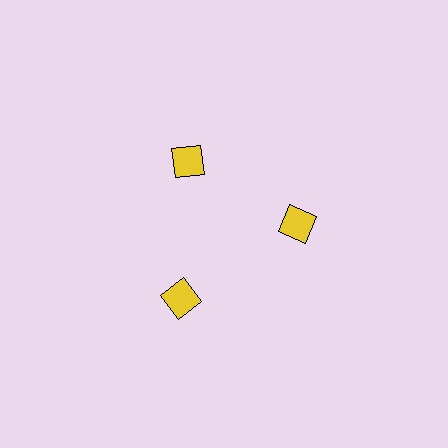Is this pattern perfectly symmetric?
No. The 3 yellow squares are arranged in a ring, but one element near the 7 o'clock position is pushed outward from the center, breaking the 3-fold rotational symmetry.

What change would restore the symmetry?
The symmetry would be restored by moving it inward, back onto the ring so that all 3 squares sit at equal angles and equal distance from the center.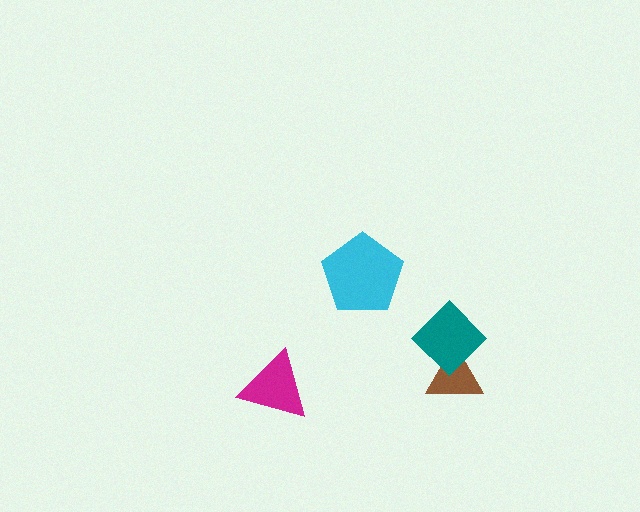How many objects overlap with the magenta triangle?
0 objects overlap with the magenta triangle.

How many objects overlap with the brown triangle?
1 object overlaps with the brown triangle.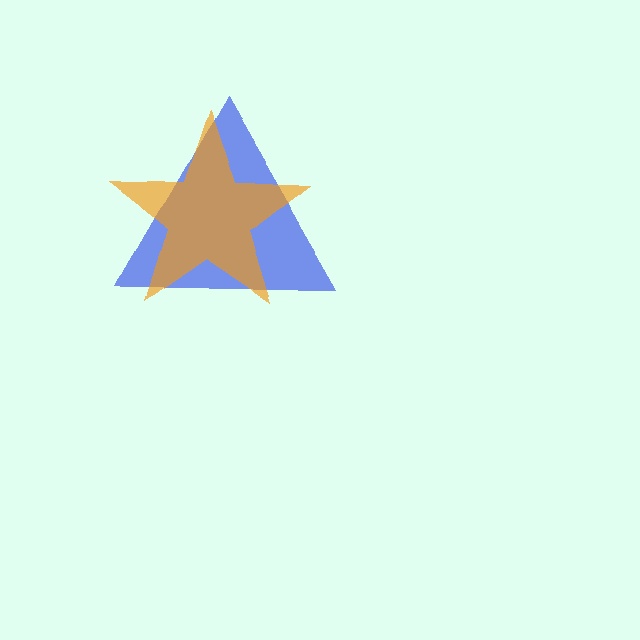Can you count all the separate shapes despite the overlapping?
Yes, there are 2 separate shapes.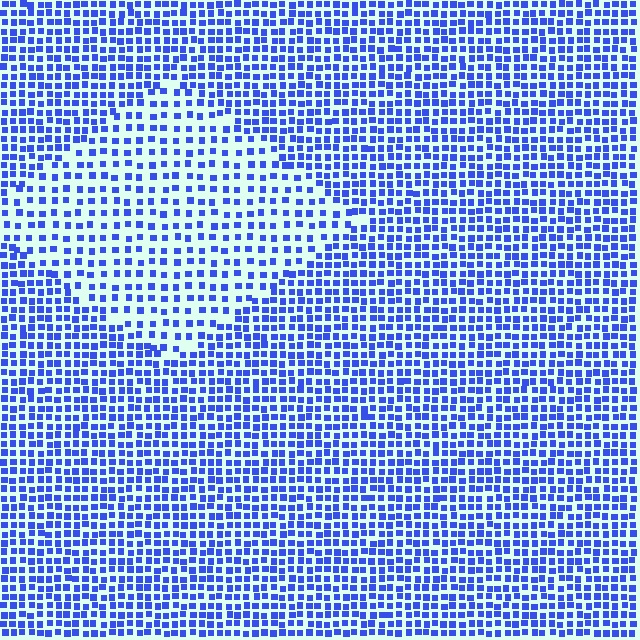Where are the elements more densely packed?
The elements are more densely packed outside the diamond boundary.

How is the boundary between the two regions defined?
The boundary is defined by a change in element density (approximately 1.8x ratio). All elements are the same color, size, and shape.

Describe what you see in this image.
The image contains small blue elements arranged at two different densities. A diamond-shaped region is visible where the elements are less densely packed than the surrounding area.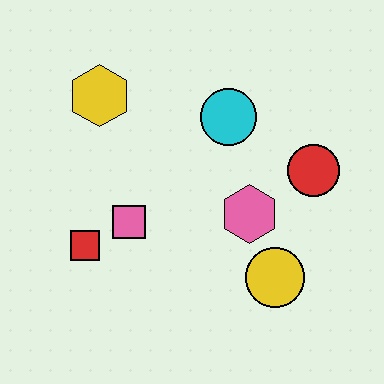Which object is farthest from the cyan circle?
The red square is farthest from the cyan circle.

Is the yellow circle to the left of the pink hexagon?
No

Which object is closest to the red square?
The pink square is closest to the red square.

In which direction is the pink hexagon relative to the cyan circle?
The pink hexagon is below the cyan circle.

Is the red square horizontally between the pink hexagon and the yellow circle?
No